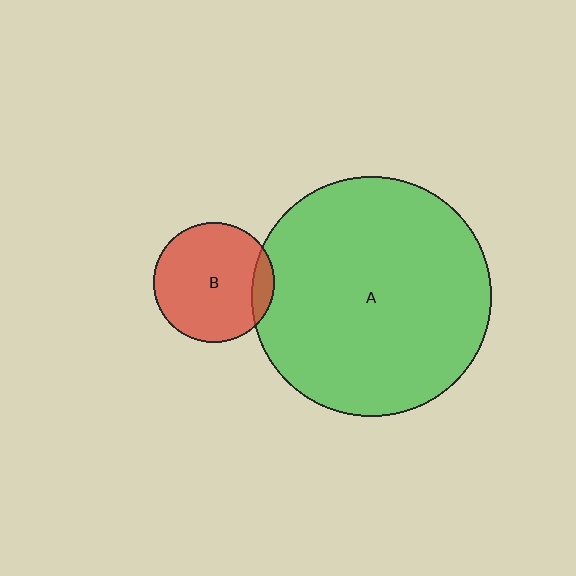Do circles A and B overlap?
Yes.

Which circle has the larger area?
Circle A (green).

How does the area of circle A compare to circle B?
Approximately 4.0 times.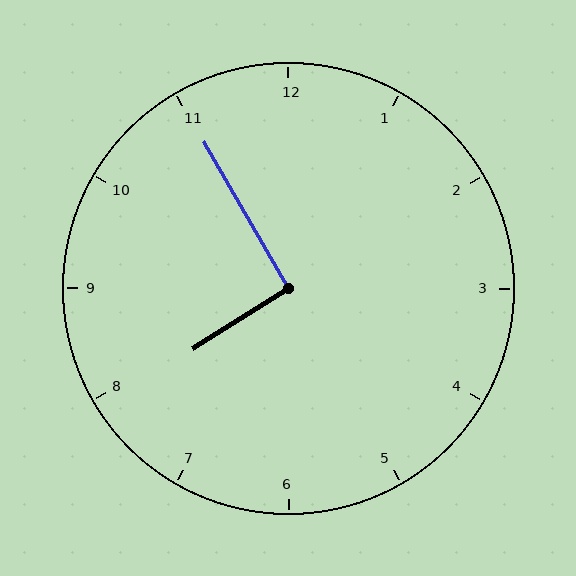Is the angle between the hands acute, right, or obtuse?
It is right.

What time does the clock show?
7:55.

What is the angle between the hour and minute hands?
Approximately 92 degrees.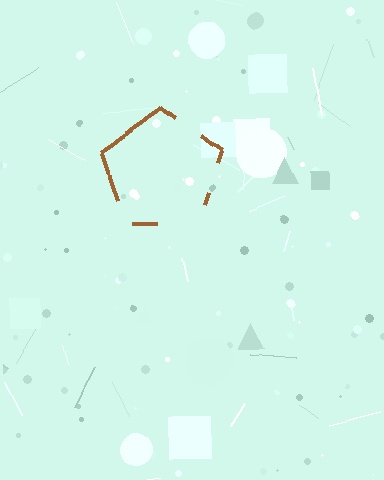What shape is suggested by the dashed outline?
The dashed outline suggests a pentagon.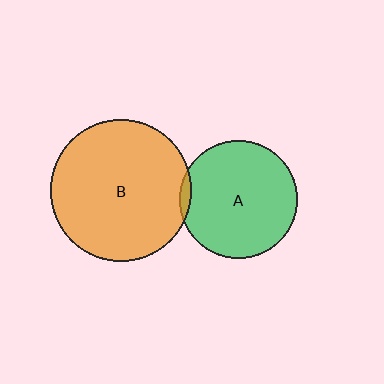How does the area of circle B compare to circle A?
Approximately 1.4 times.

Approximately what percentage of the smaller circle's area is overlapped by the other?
Approximately 5%.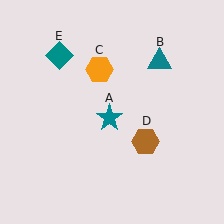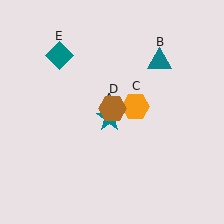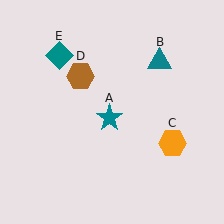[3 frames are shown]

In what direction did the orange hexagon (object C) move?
The orange hexagon (object C) moved down and to the right.